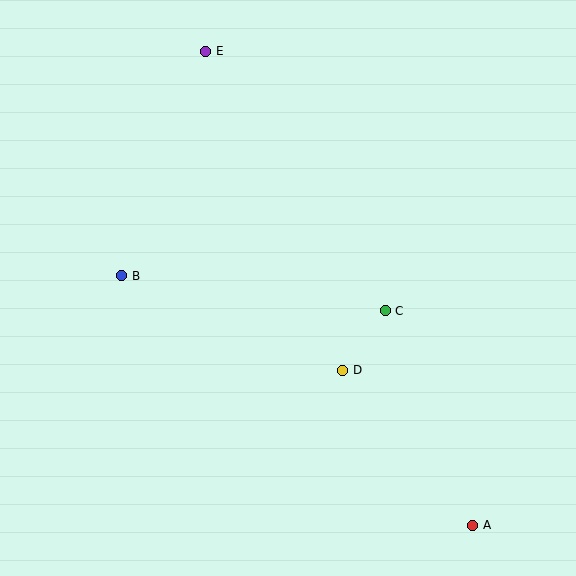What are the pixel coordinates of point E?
Point E is at (205, 51).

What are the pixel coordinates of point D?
Point D is at (343, 370).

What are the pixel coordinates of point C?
Point C is at (385, 311).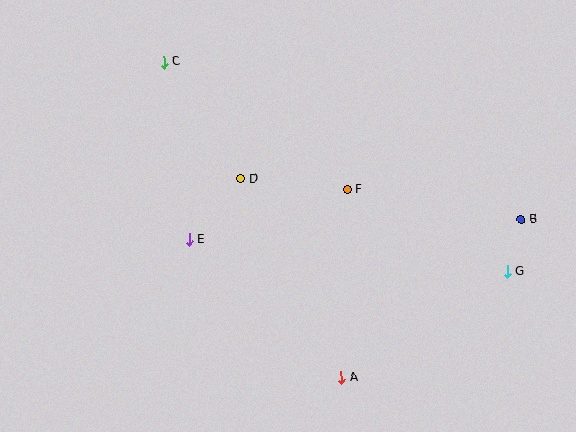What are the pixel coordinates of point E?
Point E is at (189, 239).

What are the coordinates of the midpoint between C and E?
The midpoint between C and E is at (177, 150).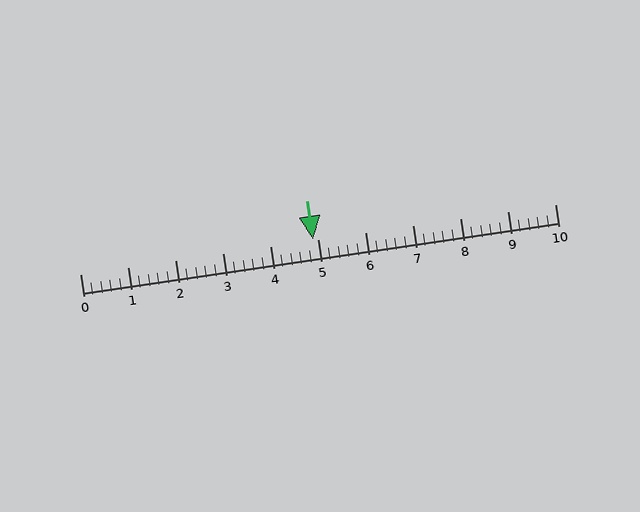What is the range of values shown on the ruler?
The ruler shows values from 0 to 10.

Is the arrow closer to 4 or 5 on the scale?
The arrow is closer to 5.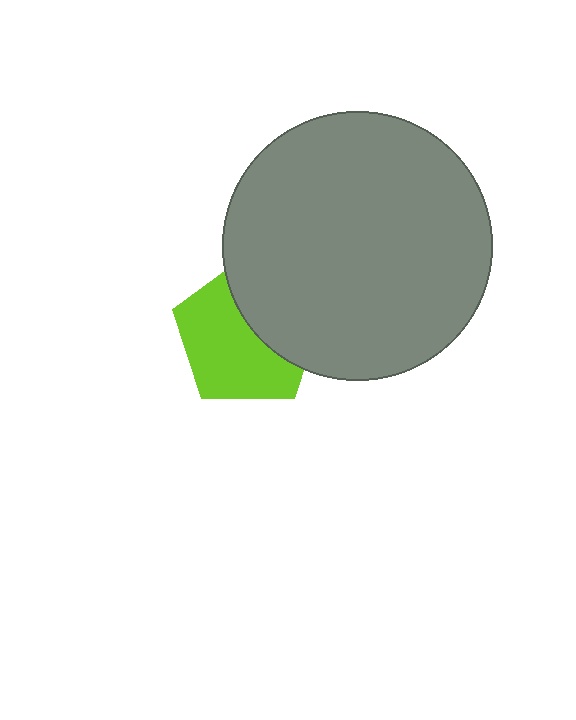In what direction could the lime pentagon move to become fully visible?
The lime pentagon could move left. That would shift it out from behind the gray circle entirely.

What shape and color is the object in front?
The object in front is a gray circle.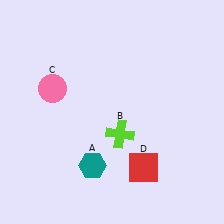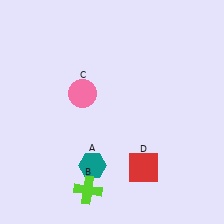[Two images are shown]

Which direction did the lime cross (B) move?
The lime cross (B) moved down.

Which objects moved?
The objects that moved are: the lime cross (B), the pink circle (C).